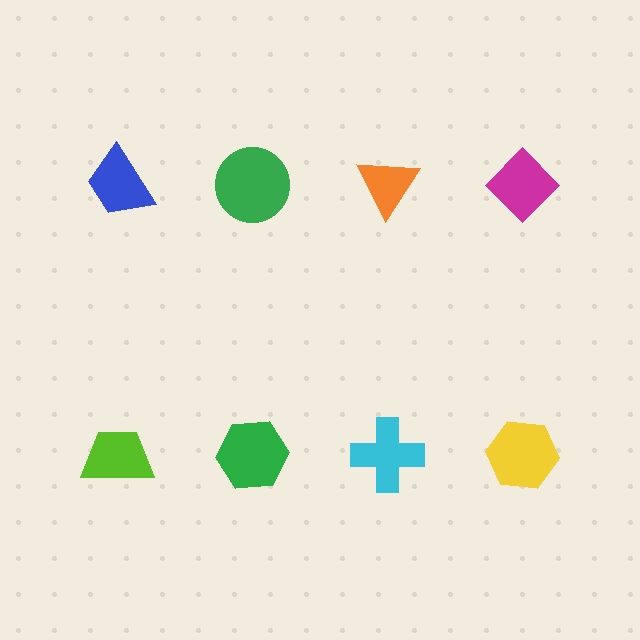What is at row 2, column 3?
A cyan cross.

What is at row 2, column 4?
A yellow hexagon.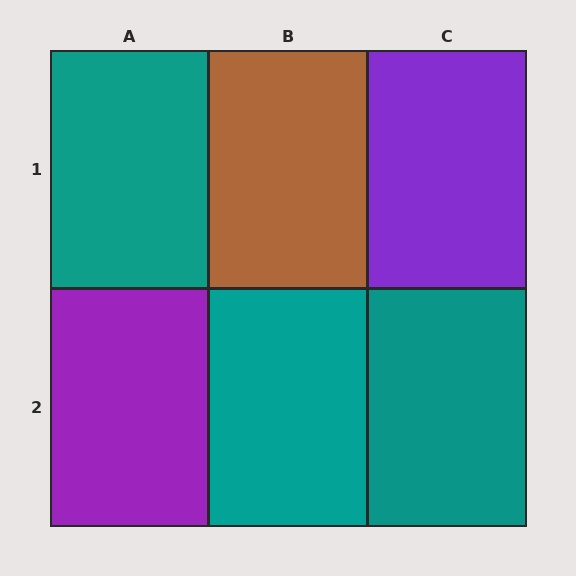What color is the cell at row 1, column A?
Teal.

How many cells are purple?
2 cells are purple.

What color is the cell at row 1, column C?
Purple.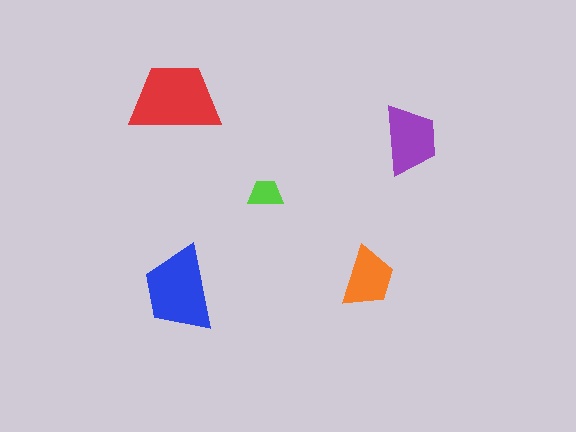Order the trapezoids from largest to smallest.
the red one, the blue one, the purple one, the orange one, the lime one.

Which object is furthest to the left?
The red trapezoid is leftmost.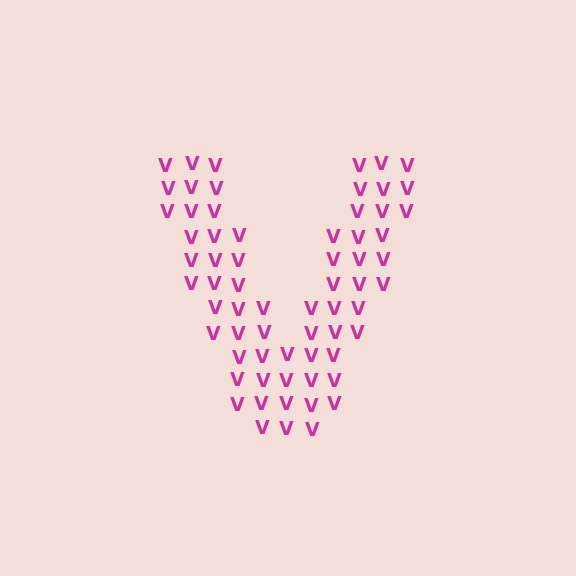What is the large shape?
The large shape is the letter V.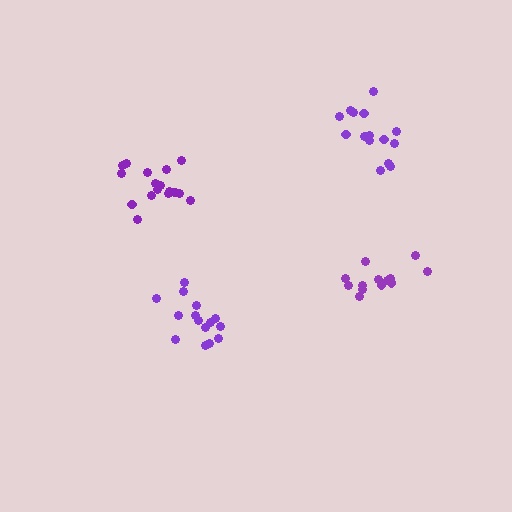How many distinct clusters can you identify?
There are 4 distinct clusters.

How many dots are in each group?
Group 1: 17 dots, Group 2: 15 dots, Group 3: 15 dots, Group 4: 13 dots (60 total).